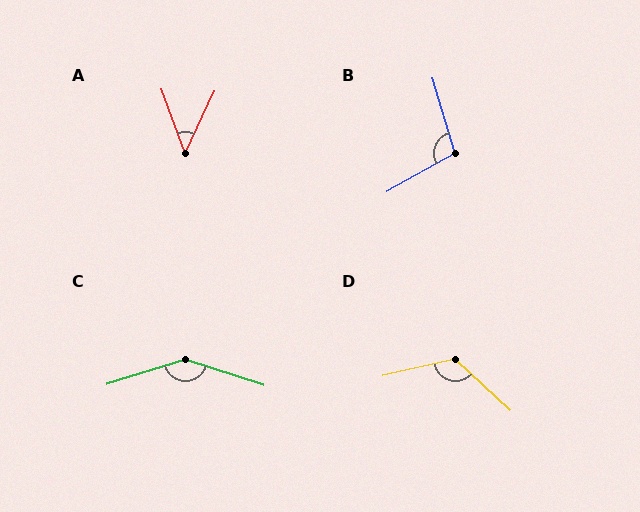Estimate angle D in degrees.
Approximately 124 degrees.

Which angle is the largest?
C, at approximately 145 degrees.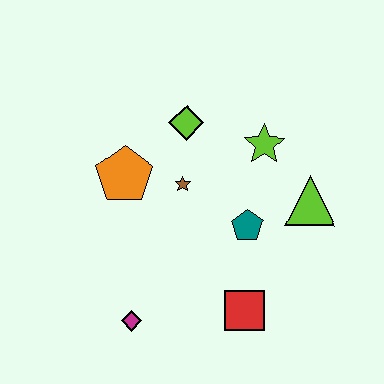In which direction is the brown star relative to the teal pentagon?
The brown star is to the left of the teal pentagon.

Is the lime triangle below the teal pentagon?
No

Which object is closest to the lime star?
The lime triangle is closest to the lime star.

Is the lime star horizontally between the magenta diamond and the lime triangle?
Yes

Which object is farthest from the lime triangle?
The magenta diamond is farthest from the lime triangle.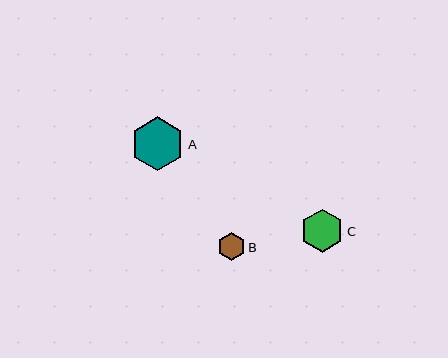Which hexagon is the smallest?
Hexagon B is the smallest with a size of approximately 28 pixels.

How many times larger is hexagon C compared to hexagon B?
Hexagon C is approximately 1.5 times the size of hexagon B.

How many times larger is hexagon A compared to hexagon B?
Hexagon A is approximately 1.9 times the size of hexagon B.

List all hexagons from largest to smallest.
From largest to smallest: A, C, B.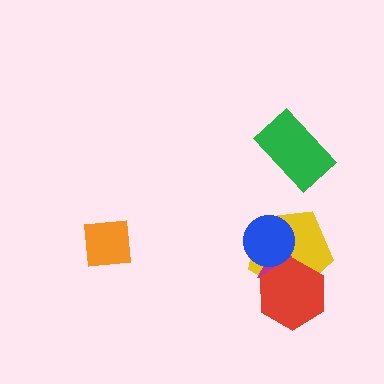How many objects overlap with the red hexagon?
2 objects overlap with the red hexagon.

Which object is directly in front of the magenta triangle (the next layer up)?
The red hexagon is directly in front of the magenta triangle.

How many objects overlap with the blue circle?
2 objects overlap with the blue circle.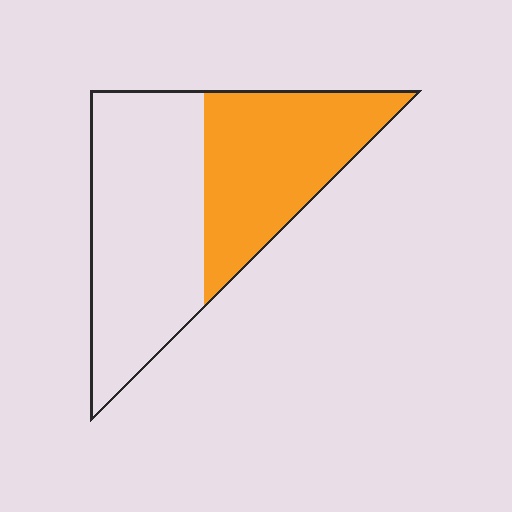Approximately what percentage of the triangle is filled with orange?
Approximately 45%.